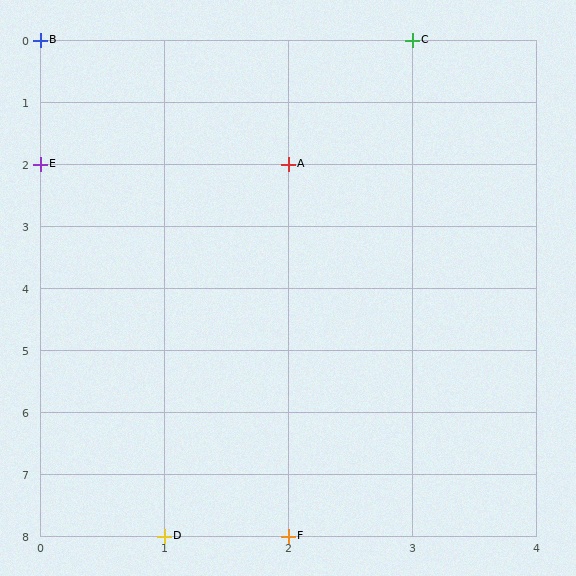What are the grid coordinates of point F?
Point F is at grid coordinates (2, 8).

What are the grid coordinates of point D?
Point D is at grid coordinates (1, 8).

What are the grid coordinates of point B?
Point B is at grid coordinates (0, 0).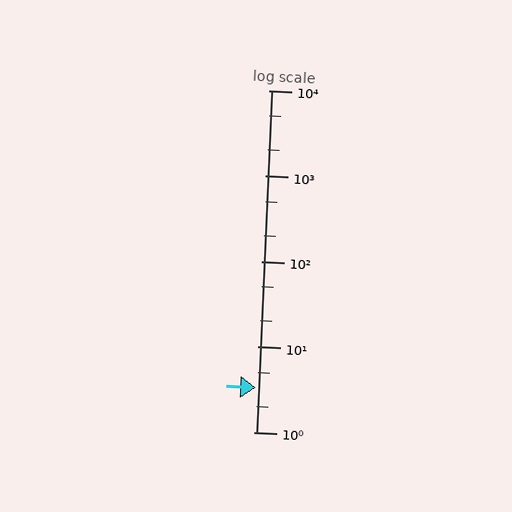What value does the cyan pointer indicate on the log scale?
The pointer indicates approximately 3.3.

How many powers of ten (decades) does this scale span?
The scale spans 4 decades, from 1 to 10000.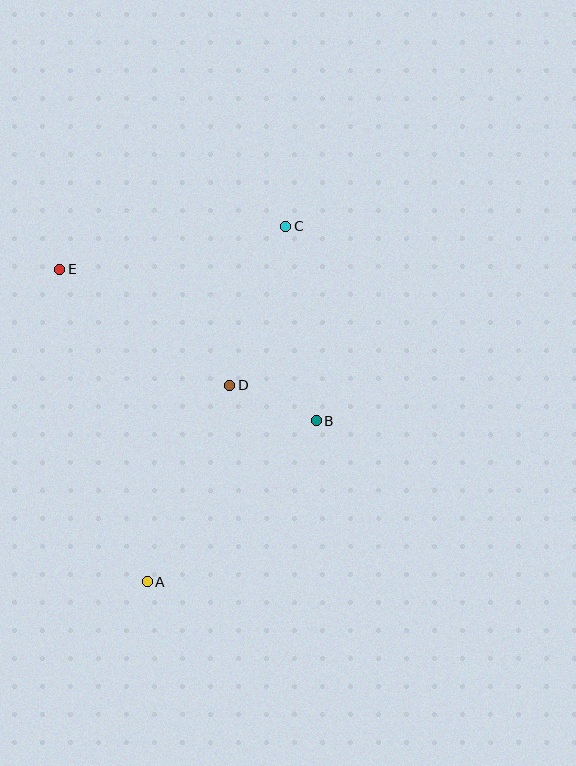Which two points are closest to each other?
Points B and D are closest to each other.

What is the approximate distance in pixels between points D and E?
The distance between D and E is approximately 205 pixels.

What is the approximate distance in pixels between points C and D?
The distance between C and D is approximately 169 pixels.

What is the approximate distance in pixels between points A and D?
The distance between A and D is approximately 213 pixels.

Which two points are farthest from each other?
Points A and C are farthest from each other.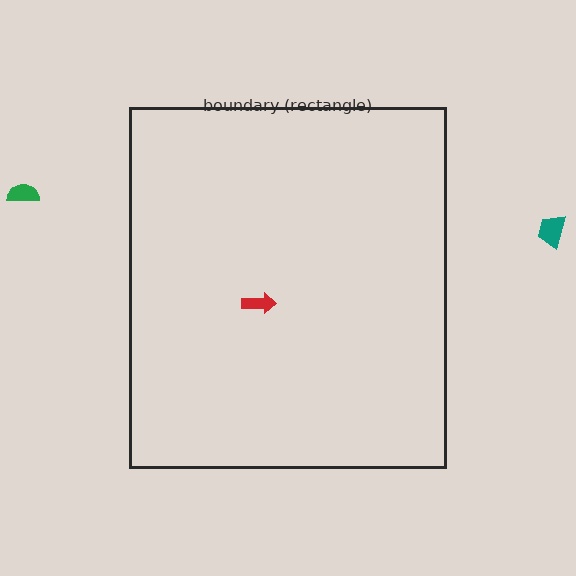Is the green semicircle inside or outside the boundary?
Outside.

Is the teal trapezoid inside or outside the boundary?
Outside.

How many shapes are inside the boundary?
1 inside, 2 outside.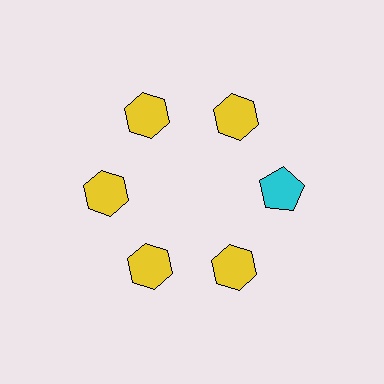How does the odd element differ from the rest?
It differs in both color (cyan instead of yellow) and shape (pentagon instead of hexagon).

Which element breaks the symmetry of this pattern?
The cyan pentagon at roughly the 3 o'clock position breaks the symmetry. All other shapes are yellow hexagons.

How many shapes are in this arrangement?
There are 6 shapes arranged in a ring pattern.